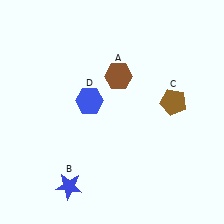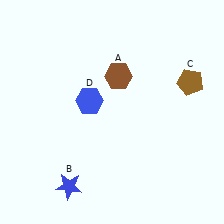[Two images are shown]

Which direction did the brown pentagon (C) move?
The brown pentagon (C) moved up.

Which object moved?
The brown pentagon (C) moved up.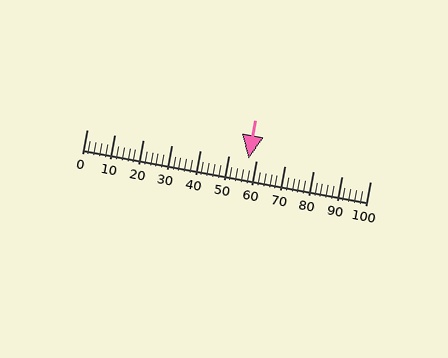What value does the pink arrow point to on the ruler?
The pink arrow points to approximately 57.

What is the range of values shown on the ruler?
The ruler shows values from 0 to 100.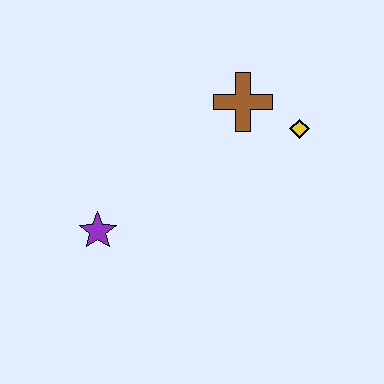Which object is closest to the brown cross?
The yellow diamond is closest to the brown cross.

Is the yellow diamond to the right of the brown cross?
Yes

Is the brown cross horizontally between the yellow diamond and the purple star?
Yes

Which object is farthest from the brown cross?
The purple star is farthest from the brown cross.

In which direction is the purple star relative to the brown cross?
The purple star is to the left of the brown cross.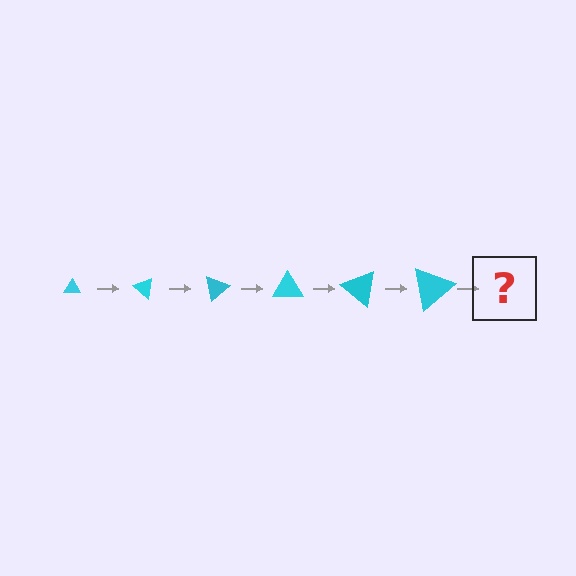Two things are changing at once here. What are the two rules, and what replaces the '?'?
The two rules are that the triangle grows larger each step and it rotates 40 degrees each step. The '?' should be a triangle, larger than the previous one and rotated 240 degrees from the start.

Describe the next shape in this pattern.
It should be a triangle, larger than the previous one and rotated 240 degrees from the start.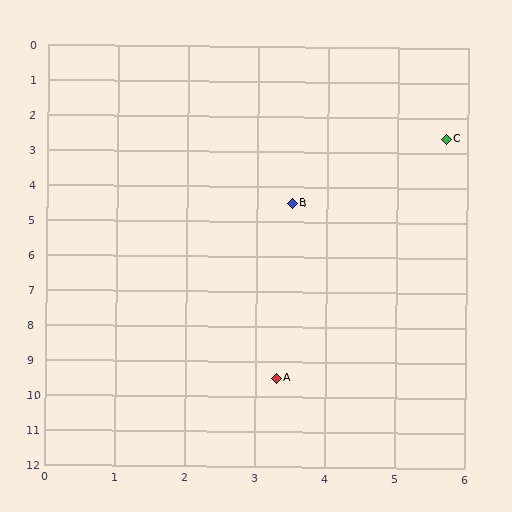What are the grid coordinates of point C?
Point C is at approximately (5.7, 2.6).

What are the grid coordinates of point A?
Point A is at approximately (3.3, 9.5).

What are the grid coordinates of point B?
Point B is at approximately (3.5, 4.5).